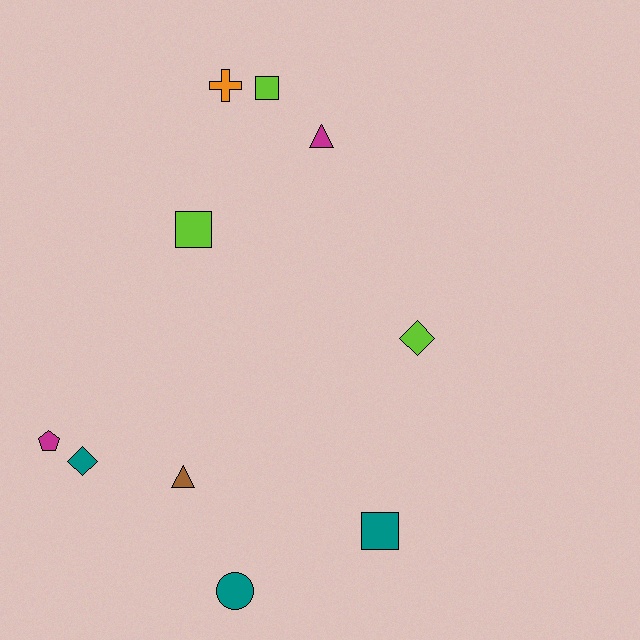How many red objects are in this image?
There are no red objects.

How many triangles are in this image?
There are 2 triangles.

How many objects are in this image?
There are 10 objects.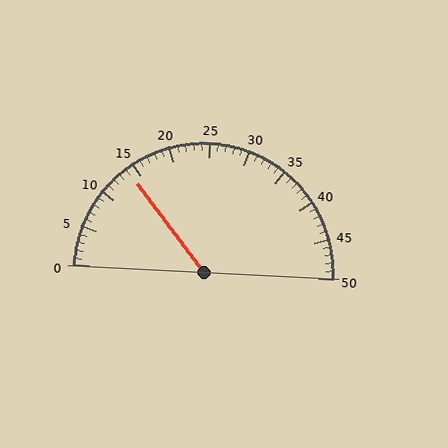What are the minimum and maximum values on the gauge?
The gauge ranges from 0 to 50.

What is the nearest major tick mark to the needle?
The nearest major tick mark is 15.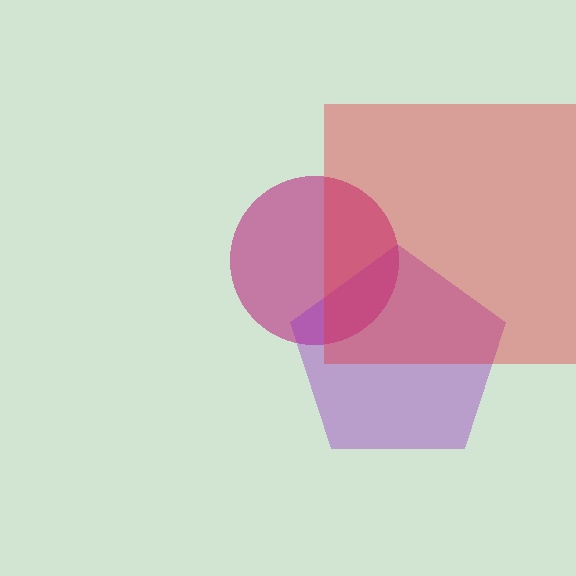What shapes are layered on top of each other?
The layered shapes are: a magenta circle, a purple pentagon, a red square.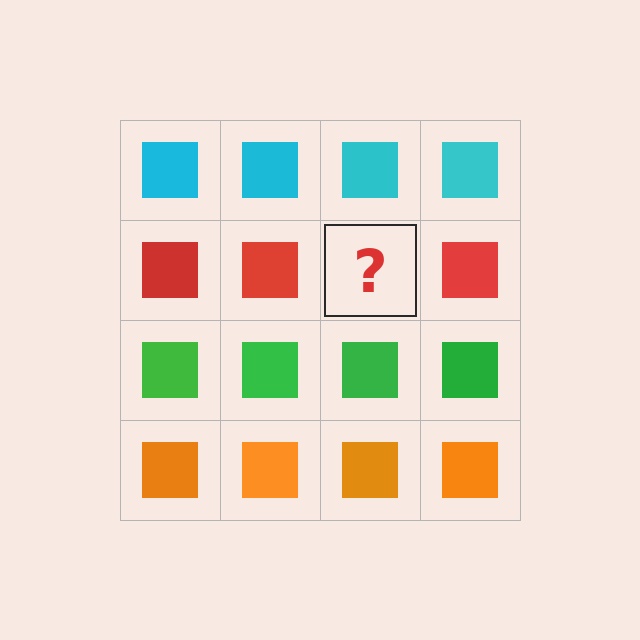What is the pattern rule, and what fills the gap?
The rule is that each row has a consistent color. The gap should be filled with a red square.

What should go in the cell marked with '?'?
The missing cell should contain a red square.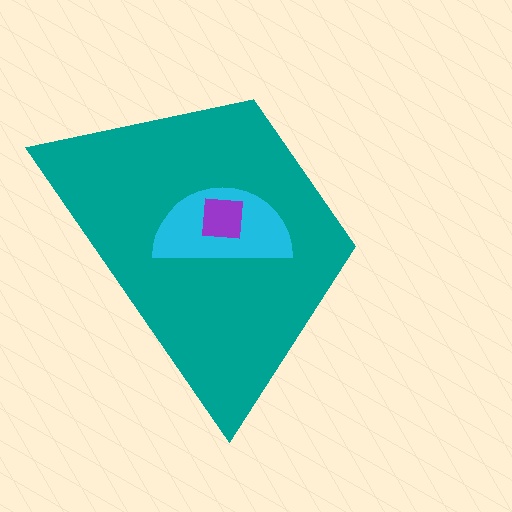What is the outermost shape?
The teal trapezoid.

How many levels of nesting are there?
3.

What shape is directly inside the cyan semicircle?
The purple square.